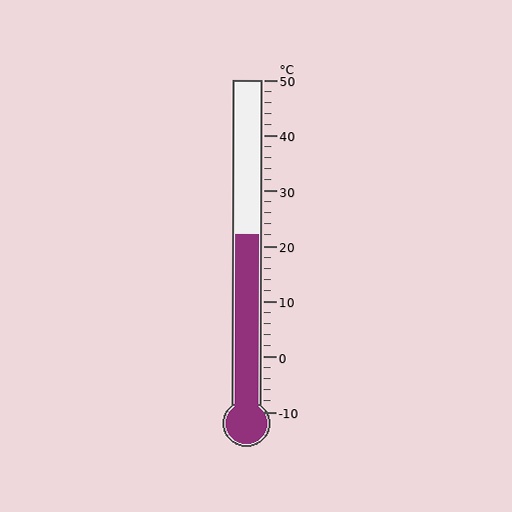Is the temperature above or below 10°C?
The temperature is above 10°C.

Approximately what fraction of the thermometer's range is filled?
The thermometer is filled to approximately 55% of its range.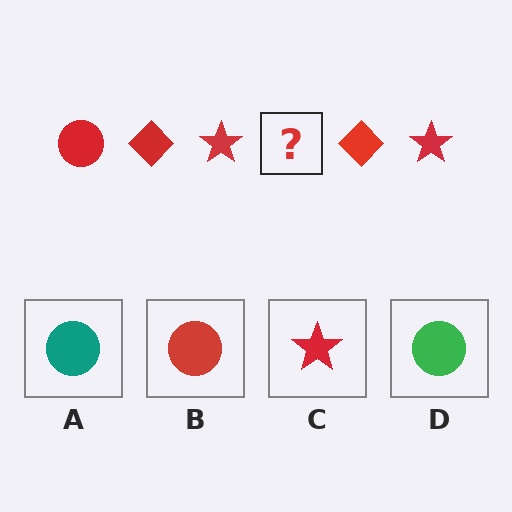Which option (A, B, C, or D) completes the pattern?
B.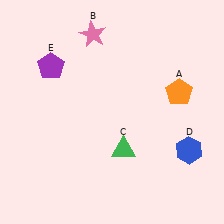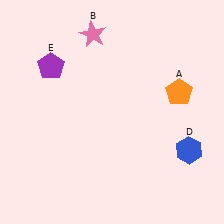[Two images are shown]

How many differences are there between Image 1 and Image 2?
There is 1 difference between the two images.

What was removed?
The green triangle (C) was removed in Image 2.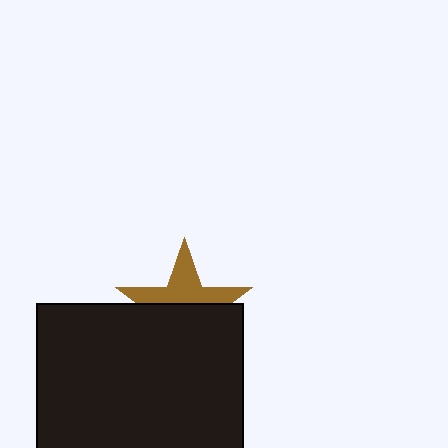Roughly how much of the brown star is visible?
A small part of it is visible (roughly 45%).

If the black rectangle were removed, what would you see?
You would see the complete brown star.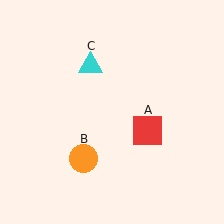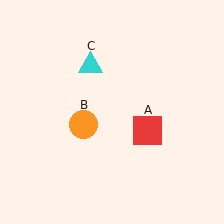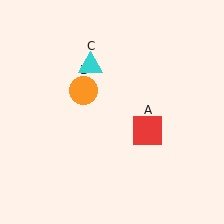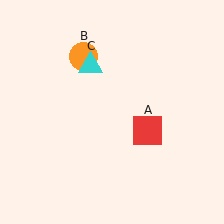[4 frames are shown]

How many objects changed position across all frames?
1 object changed position: orange circle (object B).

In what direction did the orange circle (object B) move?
The orange circle (object B) moved up.